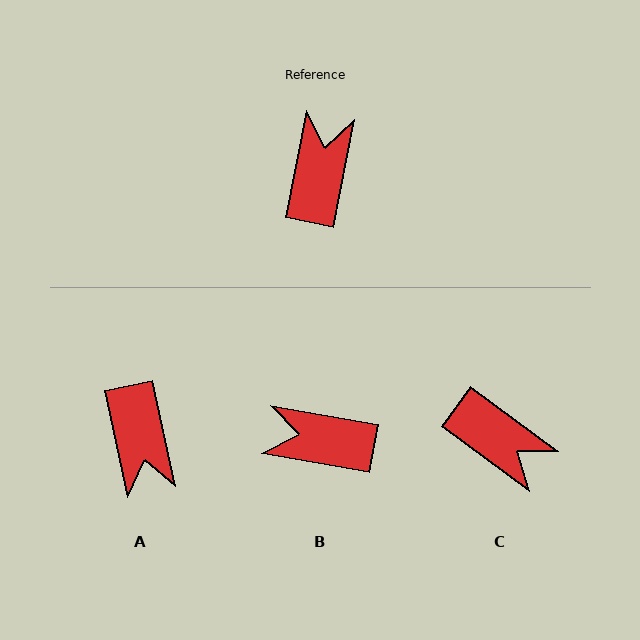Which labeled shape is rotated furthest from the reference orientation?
A, about 156 degrees away.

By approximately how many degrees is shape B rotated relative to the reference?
Approximately 91 degrees counter-clockwise.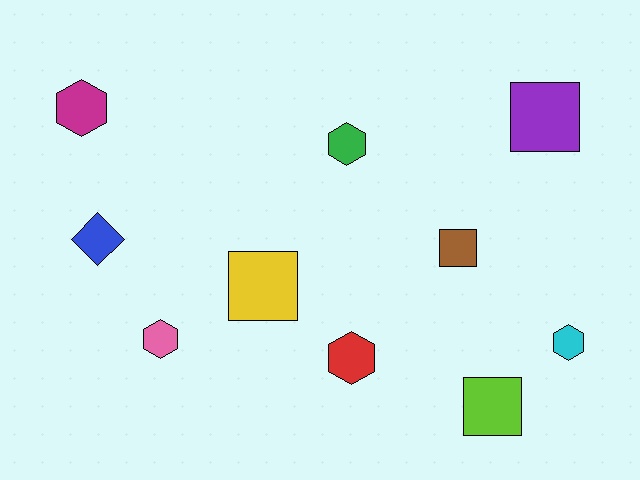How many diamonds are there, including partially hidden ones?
There is 1 diamond.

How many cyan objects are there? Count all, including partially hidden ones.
There is 1 cyan object.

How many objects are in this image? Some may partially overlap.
There are 10 objects.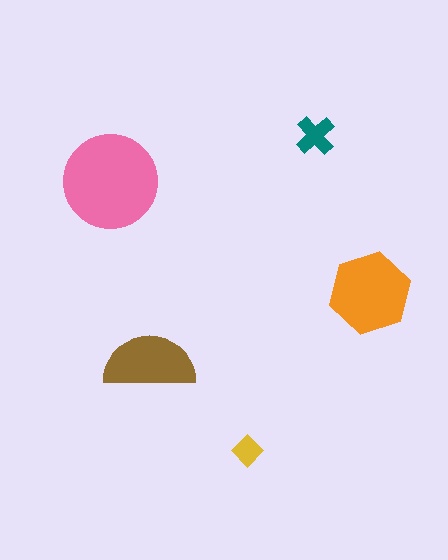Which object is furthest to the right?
The orange hexagon is rightmost.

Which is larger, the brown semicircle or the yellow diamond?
The brown semicircle.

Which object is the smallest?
The yellow diamond.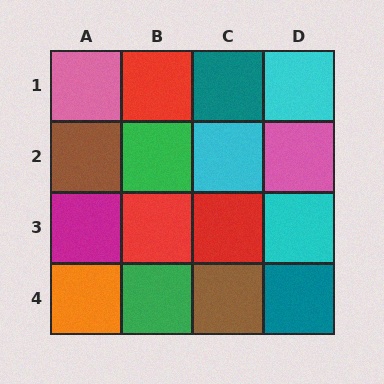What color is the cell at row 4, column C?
Brown.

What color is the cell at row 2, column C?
Cyan.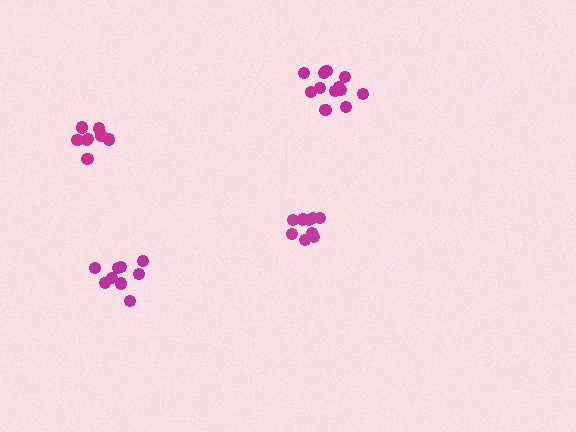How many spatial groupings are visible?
There are 4 spatial groupings.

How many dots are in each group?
Group 1: 8 dots, Group 2: 9 dots, Group 3: 12 dots, Group 4: 9 dots (38 total).